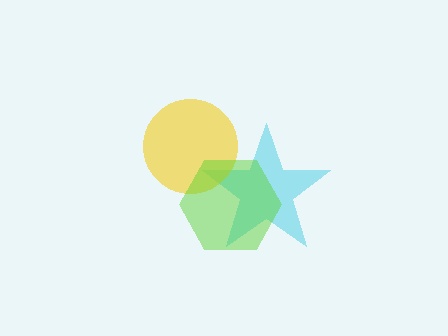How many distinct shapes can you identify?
There are 3 distinct shapes: a cyan star, a yellow circle, a lime hexagon.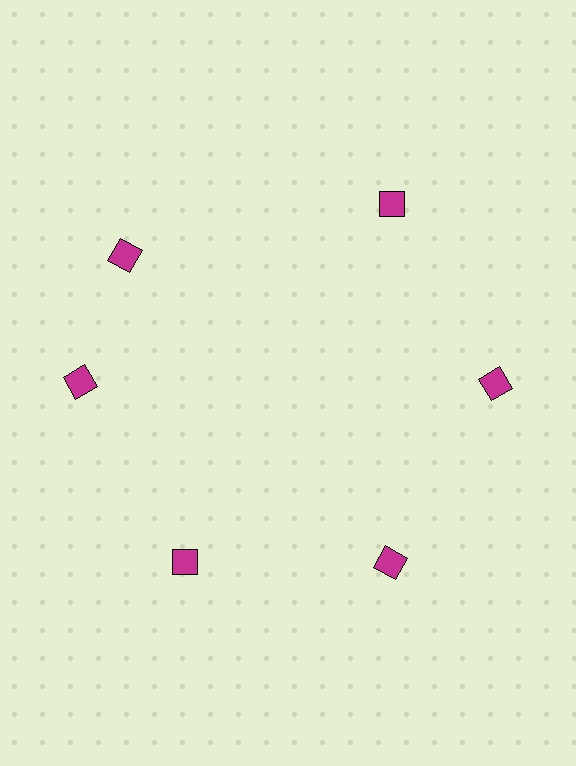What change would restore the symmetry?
The symmetry would be restored by rotating it back into even spacing with its neighbors so that all 6 diamonds sit at equal angles and equal distance from the center.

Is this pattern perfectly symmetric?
No. The 6 magenta diamonds are arranged in a ring, but one element near the 11 o'clock position is rotated out of alignment along the ring, breaking the 6-fold rotational symmetry.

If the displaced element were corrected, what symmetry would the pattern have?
It would have 6-fold rotational symmetry — the pattern would map onto itself every 60 degrees.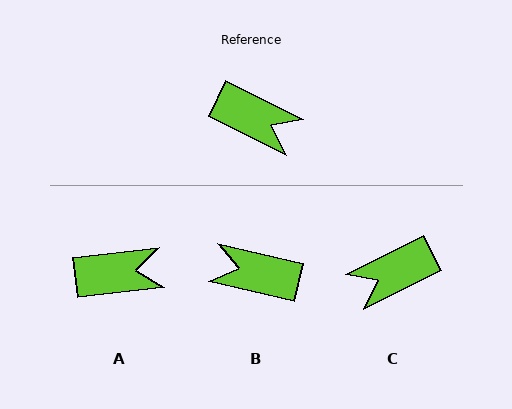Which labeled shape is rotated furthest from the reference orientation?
B, about 167 degrees away.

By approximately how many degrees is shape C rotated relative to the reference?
Approximately 127 degrees clockwise.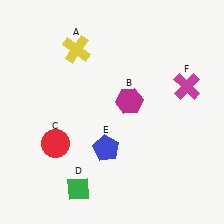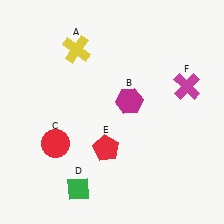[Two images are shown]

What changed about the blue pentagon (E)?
In Image 1, E is blue. In Image 2, it changed to red.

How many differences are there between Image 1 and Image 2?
There is 1 difference between the two images.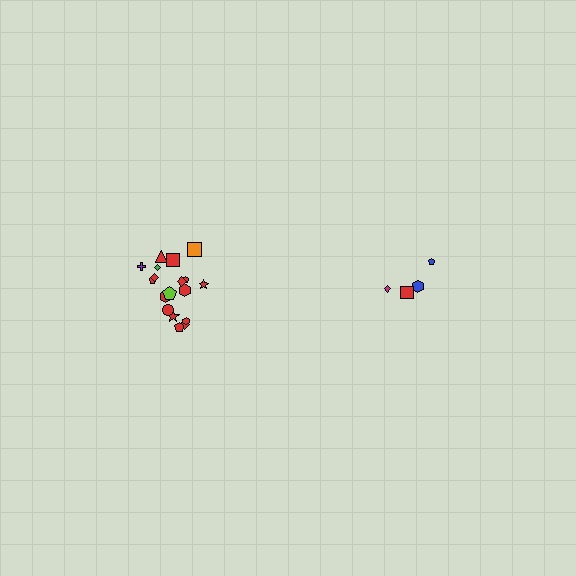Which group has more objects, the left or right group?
The left group.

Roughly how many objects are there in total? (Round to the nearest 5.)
Roughly 20 objects in total.